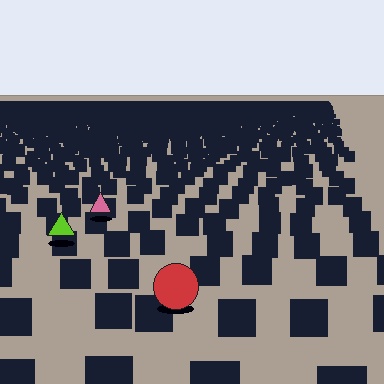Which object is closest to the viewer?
The red circle is closest. The texture marks near it are larger and more spread out.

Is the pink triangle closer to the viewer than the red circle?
No. The red circle is closer — you can tell from the texture gradient: the ground texture is coarser near it.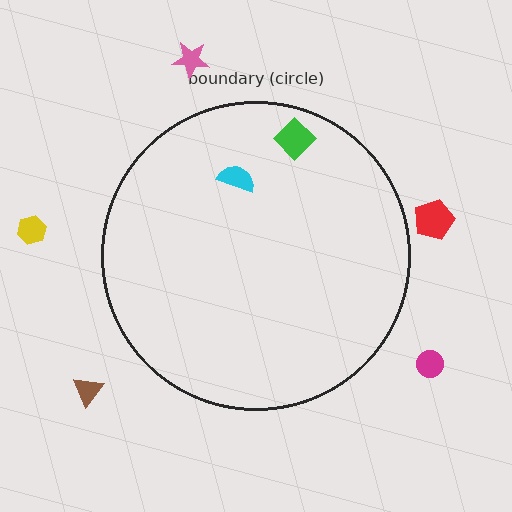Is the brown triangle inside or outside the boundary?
Outside.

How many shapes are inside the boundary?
2 inside, 5 outside.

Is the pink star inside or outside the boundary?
Outside.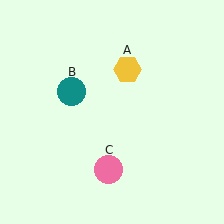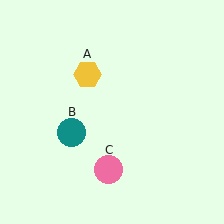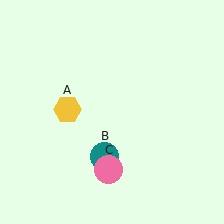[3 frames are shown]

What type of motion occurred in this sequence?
The yellow hexagon (object A), teal circle (object B) rotated counterclockwise around the center of the scene.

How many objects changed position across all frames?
2 objects changed position: yellow hexagon (object A), teal circle (object B).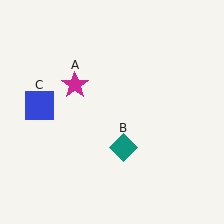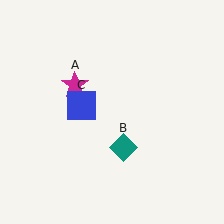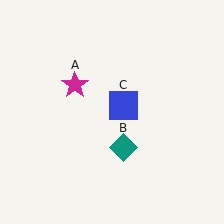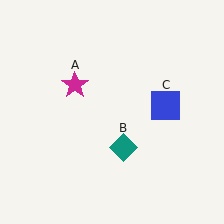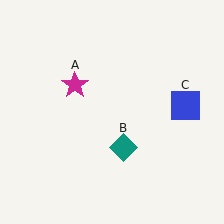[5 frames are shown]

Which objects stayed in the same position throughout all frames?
Magenta star (object A) and teal diamond (object B) remained stationary.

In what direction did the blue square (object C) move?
The blue square (object C) moved right.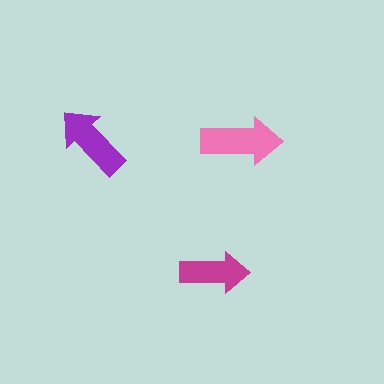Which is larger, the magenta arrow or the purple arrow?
The purple one.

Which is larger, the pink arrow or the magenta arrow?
The pink one.